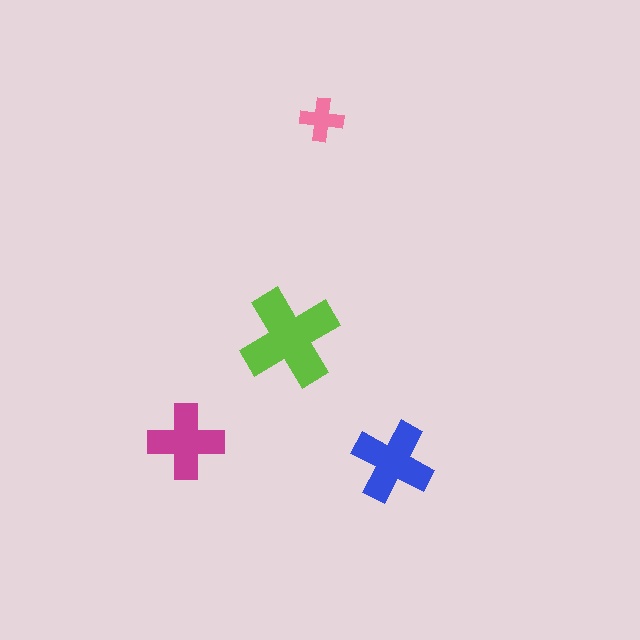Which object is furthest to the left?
The magenta cross is leftmost.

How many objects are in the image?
There are 4 objects in the image.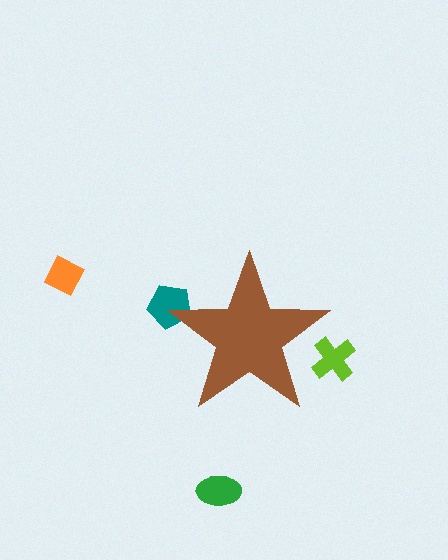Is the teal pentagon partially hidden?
Yes, the teal pentagon is partially hidden behind the brown star.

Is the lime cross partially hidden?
Yes, the lime cross is partially hidden behind the brown star.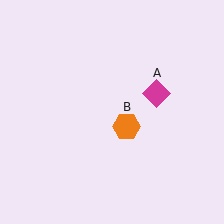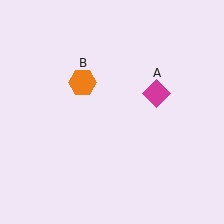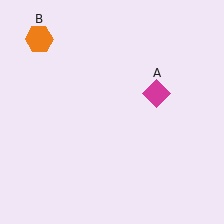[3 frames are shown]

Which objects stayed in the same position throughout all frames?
Magenta diamond (object A) remained stationary.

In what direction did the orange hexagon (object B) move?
The orange hexagon (object B) moved up and to the left.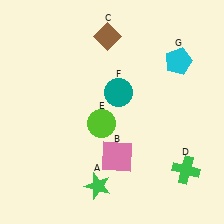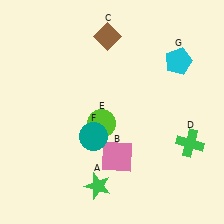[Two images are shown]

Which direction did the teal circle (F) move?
The teal circle (F) moved down.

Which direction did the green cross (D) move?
The green cross (D) moved up.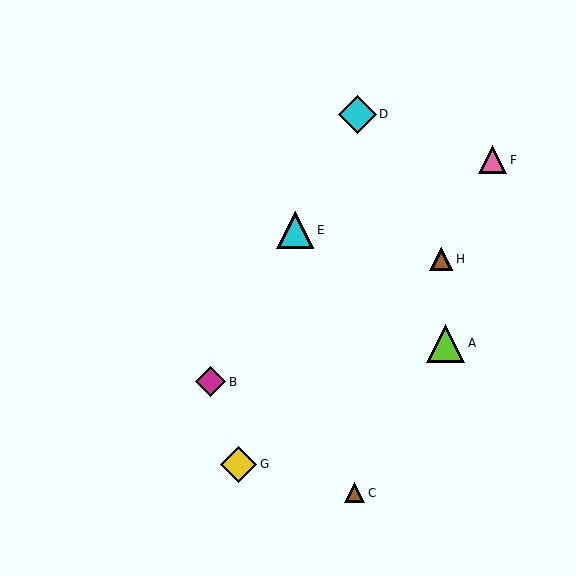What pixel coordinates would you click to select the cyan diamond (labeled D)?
Click at (357, 114) to select the cyan diamond D.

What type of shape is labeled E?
Shape E is a cyan triangle.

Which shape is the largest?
The lime triangle (labeled A) is the largest.